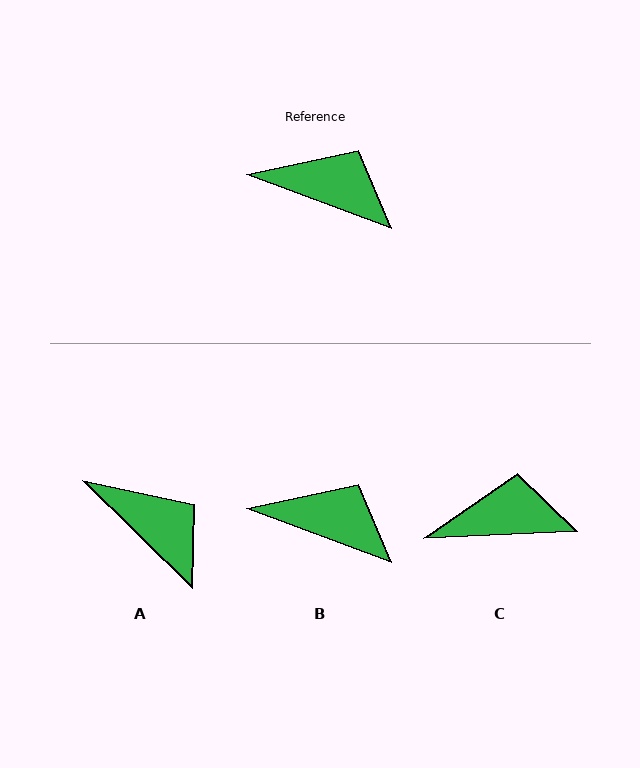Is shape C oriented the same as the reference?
No, it is off by about 23 degrees.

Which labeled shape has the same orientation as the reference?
B.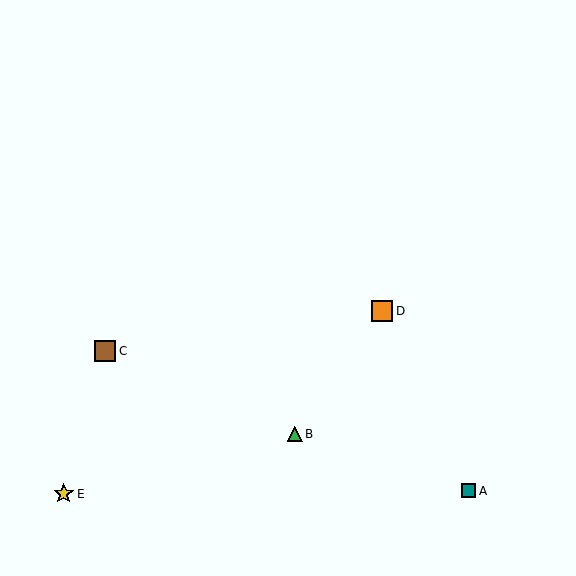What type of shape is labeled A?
Shape A is a teal square.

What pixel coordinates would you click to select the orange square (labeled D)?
Click at (382, 311) to select the orange square D.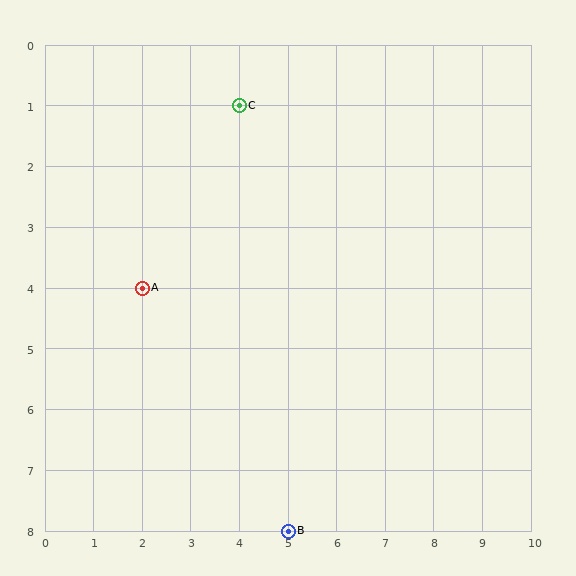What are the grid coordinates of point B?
Point B is at grid coordinates (5, 8).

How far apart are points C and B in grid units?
Points C and B are 1 column and 7 rows apart (about 7.1 grid units diagonally).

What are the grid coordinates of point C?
Point C is at grid coordinates (4, 1).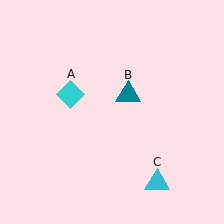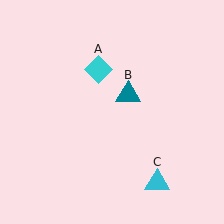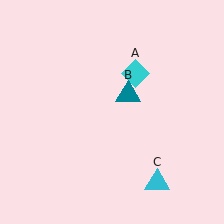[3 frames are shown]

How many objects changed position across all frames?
1 object changed position: cyan diamond (object A).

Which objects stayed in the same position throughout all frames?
Teal triangle (object B) and cyan triangle (object C) remained stationary.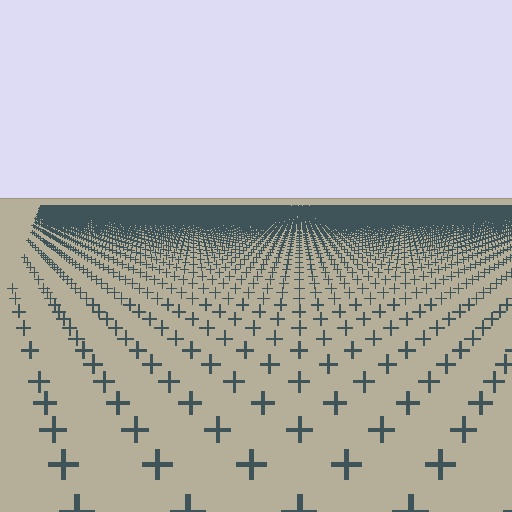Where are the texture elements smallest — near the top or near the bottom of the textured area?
Near the top.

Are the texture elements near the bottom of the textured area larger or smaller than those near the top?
Larger. Near the bottom, elements are closer to the viewer and appear at a bigger on-screen size.